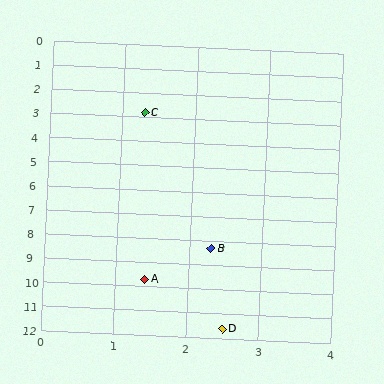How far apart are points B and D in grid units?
Points B and D are about 3.3 grid units apart.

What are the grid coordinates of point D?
Point D is at approximately (2.5, 11.6).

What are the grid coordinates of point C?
Point C is at approximately (1.3, 2.8).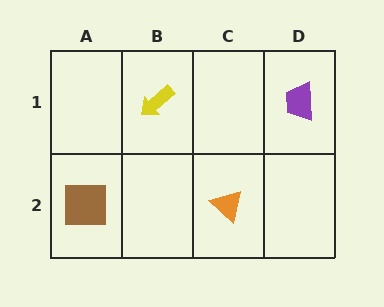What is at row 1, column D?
A purple trapezoid.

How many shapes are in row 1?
2 shapes.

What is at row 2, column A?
A brown square.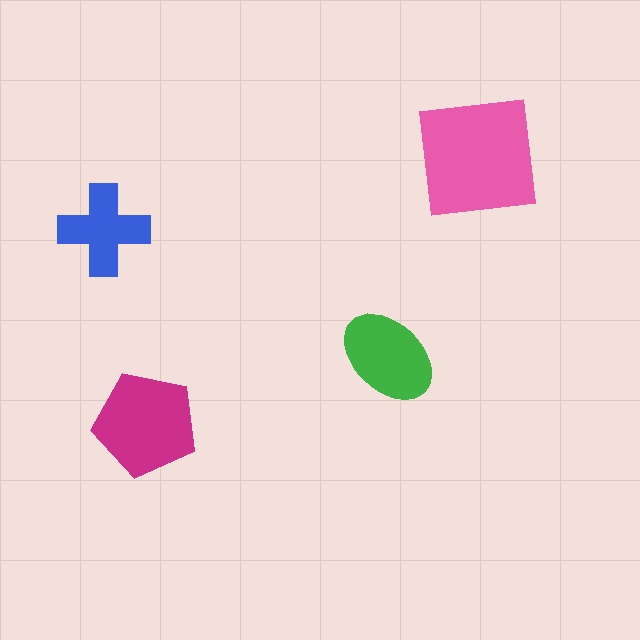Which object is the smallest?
The blue cross.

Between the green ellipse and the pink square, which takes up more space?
The pink square.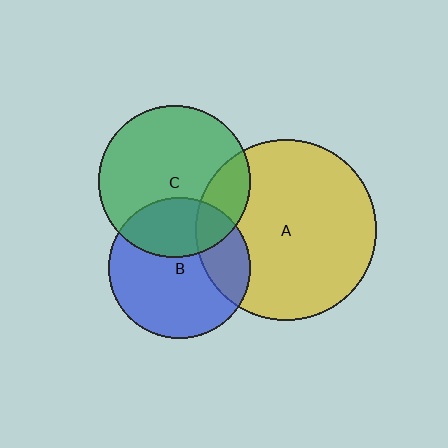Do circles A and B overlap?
Yes.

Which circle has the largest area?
Circle A (yellow).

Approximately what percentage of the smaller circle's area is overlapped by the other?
Approximately 25%.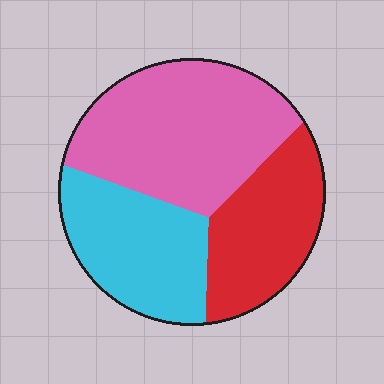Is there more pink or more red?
Pink.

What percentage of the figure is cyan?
Cyan covers about 30% of the figure.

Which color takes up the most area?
Pink, at roughly 45%.